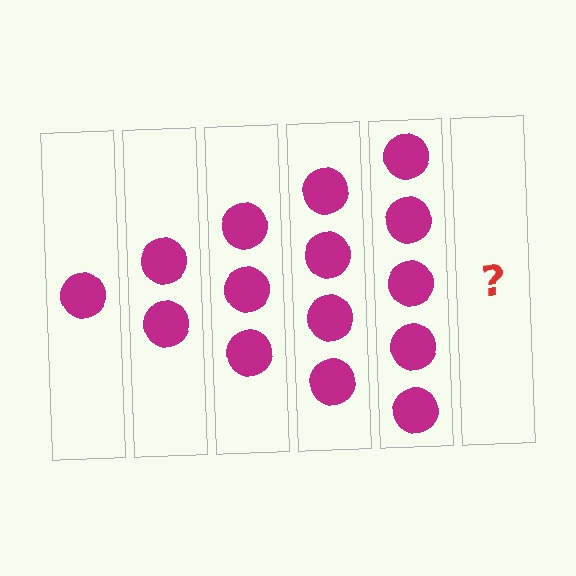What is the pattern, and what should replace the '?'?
The pattern is that each step adds one more circle. The '?' should be 6 circles.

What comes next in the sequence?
The next element should be 6 circles.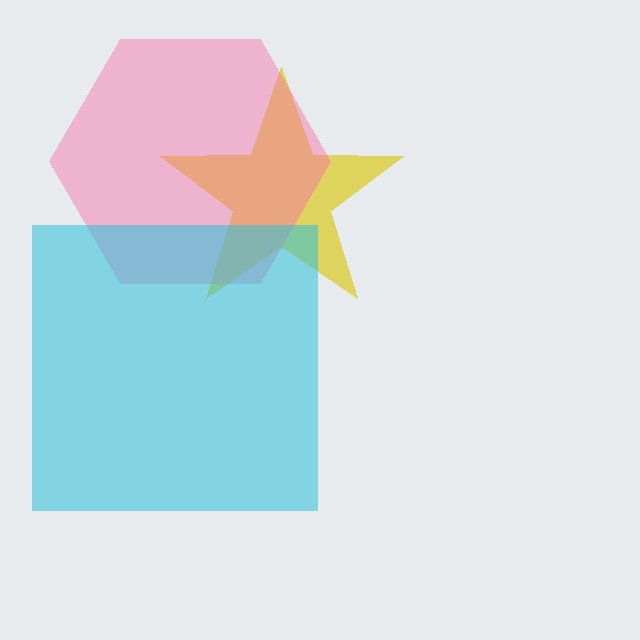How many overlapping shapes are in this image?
There are 3 overlapping shapes in the image.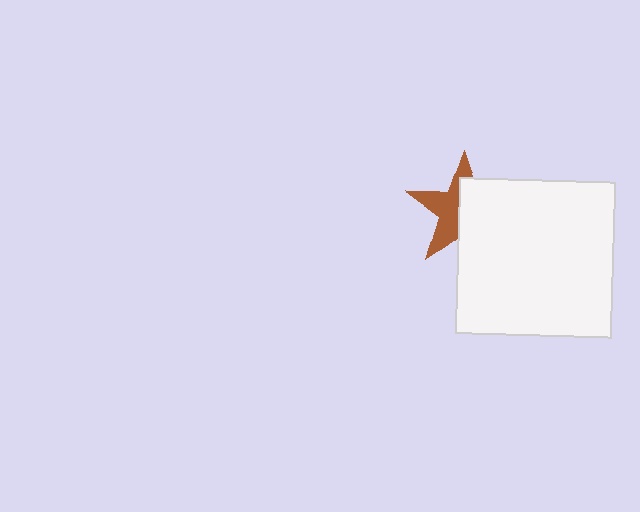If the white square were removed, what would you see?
You would see the complete brown star.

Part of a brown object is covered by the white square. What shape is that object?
It is a star.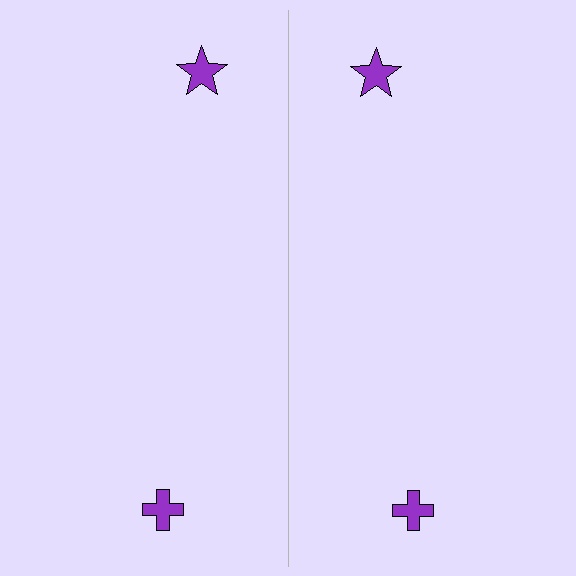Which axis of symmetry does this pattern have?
The pattern has a vertical axis of symmetry running through the center of the image.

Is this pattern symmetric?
Yes, this pattern has bilateral (reflection) symmetry.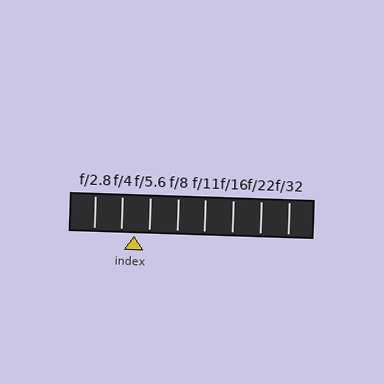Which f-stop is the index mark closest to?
The index mark is closest to f/4.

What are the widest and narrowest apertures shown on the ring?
The widest aperture shown is f/2.8 and the narrowest is f/32.